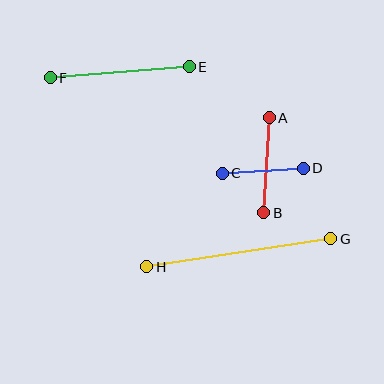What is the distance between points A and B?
The distance is approximately 96 pixels.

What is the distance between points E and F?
The distance is approximately 139 pixels.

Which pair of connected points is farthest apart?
Points G and H are farthest apart.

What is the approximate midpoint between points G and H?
The midpoint is at approximately (239, 253) pixels.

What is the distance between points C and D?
The distance is approximately 81 pixels.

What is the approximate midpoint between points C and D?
The midpoint is at approximately (263, 171) pixels.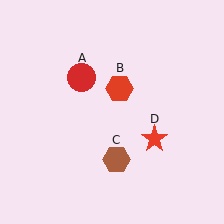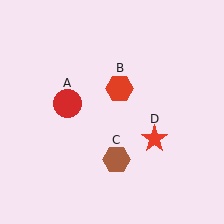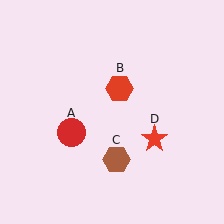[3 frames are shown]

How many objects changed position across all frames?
1 object changed position: red circle (object A).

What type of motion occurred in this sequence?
The red circle (object A) rotated counterclockwise around the center of the scene.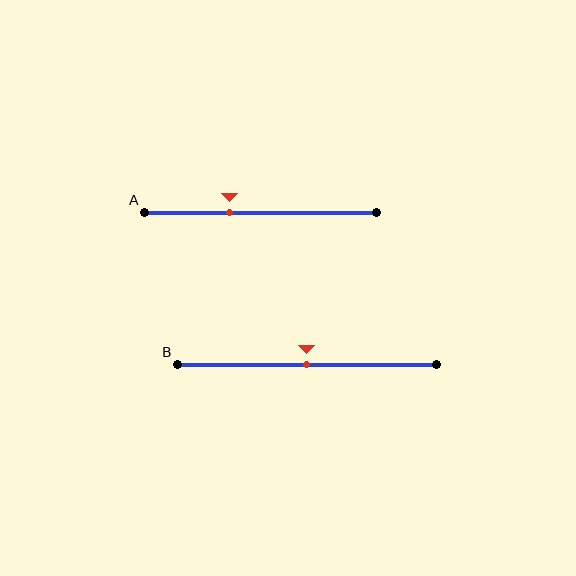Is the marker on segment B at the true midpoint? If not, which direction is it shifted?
Yes, the marker on segment B is at the true midpoint.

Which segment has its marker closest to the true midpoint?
Segment B has its marker closest to the true midpoint.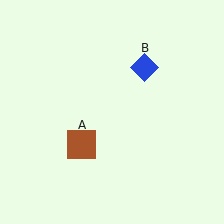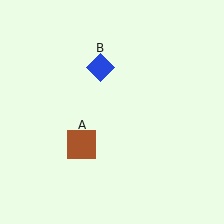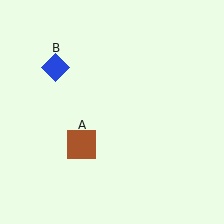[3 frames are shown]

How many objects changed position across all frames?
1 object changed position: blue diamond (object B).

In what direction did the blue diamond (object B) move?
The blue diamond (object B) moved left.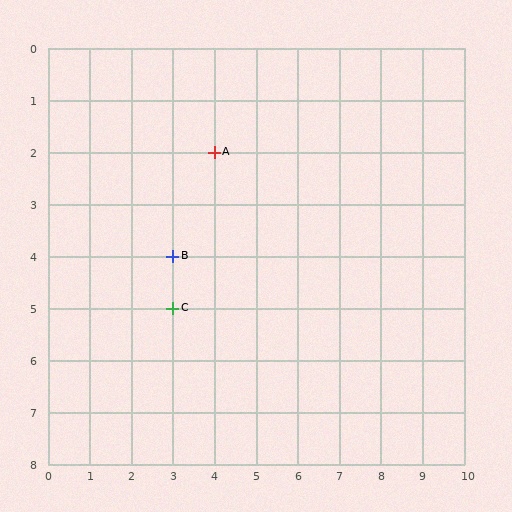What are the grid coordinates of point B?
Point B is at grid coordinates (3, 4).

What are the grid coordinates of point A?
Point A is at grid coordinates (4, 2).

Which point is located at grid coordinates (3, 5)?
Point C is at (3, 5).